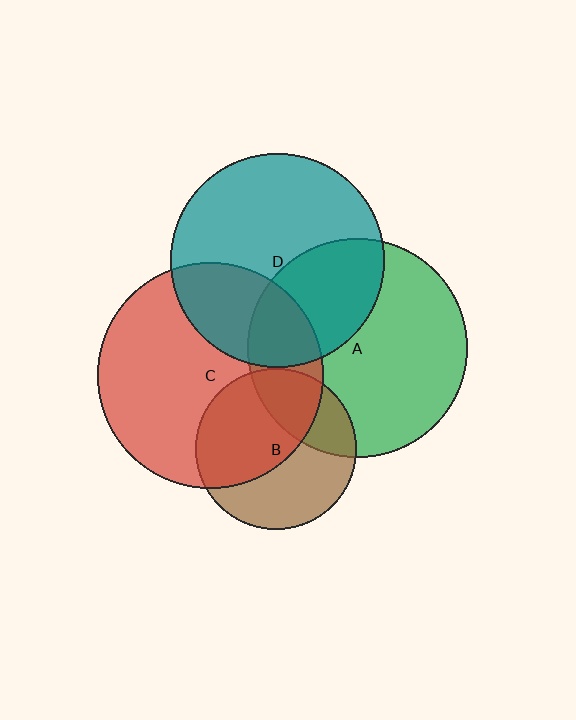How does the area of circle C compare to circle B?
Approximately 2.0 times.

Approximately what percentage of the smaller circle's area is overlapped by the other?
Approximately 35%.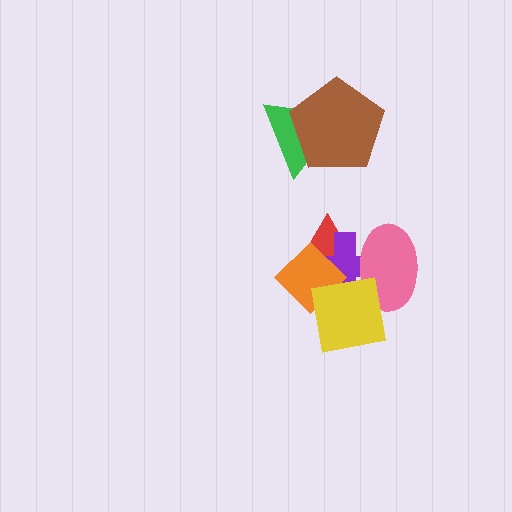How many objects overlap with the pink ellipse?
3 objects overlap with the pink ellipse.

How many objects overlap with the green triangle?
1 object overlaps with the green triangle.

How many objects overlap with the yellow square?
4 objects overlap with the yellow square.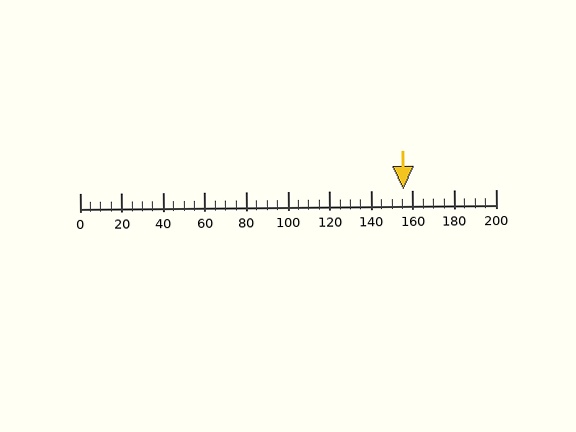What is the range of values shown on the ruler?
The ruler shows values from 0 to 200.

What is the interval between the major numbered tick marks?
The major tick marks are spaced 20 units apart.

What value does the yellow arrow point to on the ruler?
The yellow arrow points to approximately 156.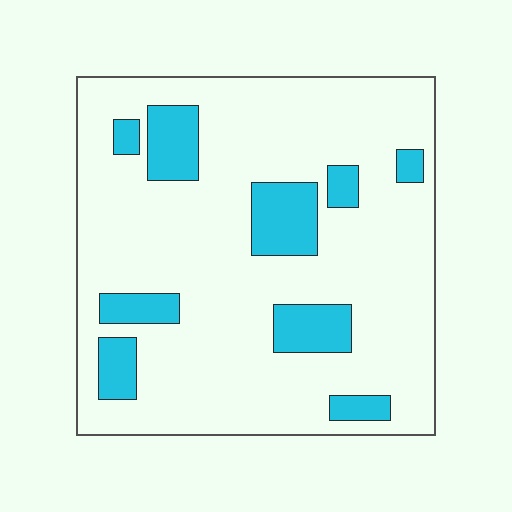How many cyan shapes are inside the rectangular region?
9.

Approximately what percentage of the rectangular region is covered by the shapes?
Approximately 15%.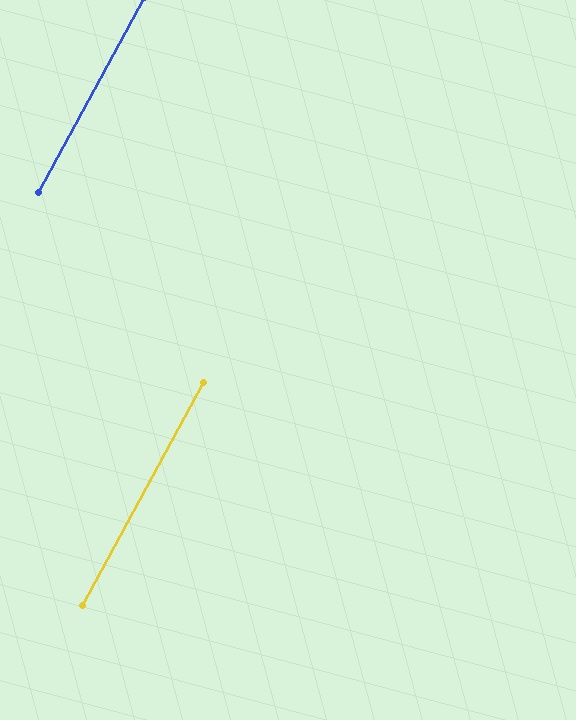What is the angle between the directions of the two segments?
Approximately 0 degrees.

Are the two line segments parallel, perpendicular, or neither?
Parallel — their directions differ by only 0.0°.